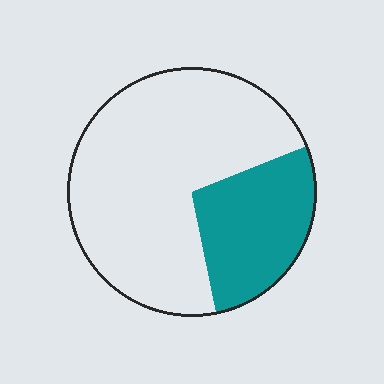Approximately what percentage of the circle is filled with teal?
Approximately 30%.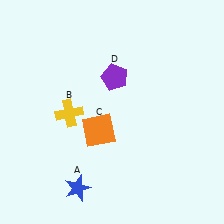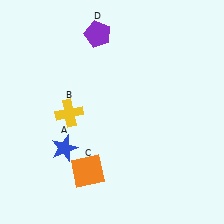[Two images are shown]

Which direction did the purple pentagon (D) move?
The purple pentagon (D) moved up.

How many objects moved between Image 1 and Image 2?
3 objects moved between the two images.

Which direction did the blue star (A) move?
The blue star (A) moved up.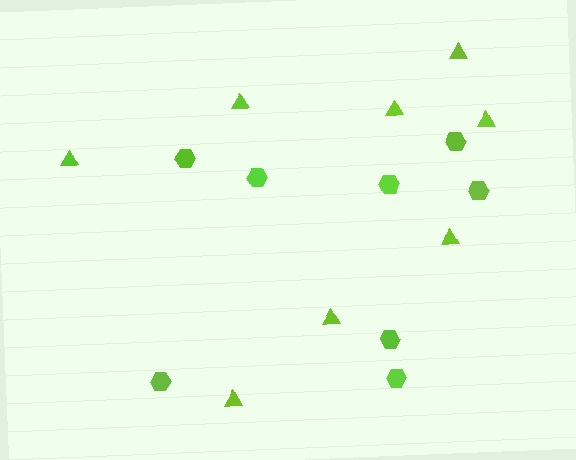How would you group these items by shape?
There are 2 groups: one group of hexagons (8) and one group of triangles (8).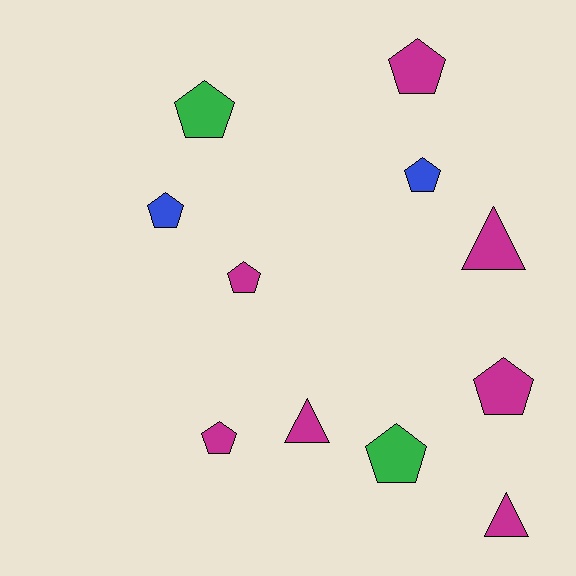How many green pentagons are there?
There are 2 green pentagons.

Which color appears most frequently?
Magenta, with 7 objects.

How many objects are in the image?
There are 11 objects.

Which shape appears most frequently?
Pentagon, with 8 objects.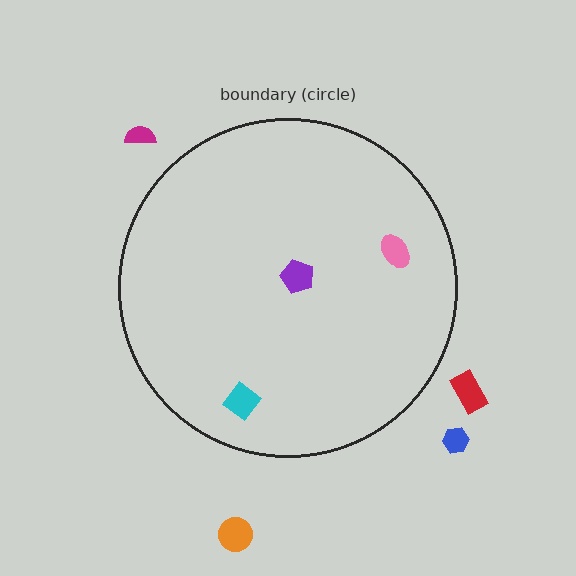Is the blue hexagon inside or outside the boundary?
Outside.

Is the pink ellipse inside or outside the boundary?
Inside.